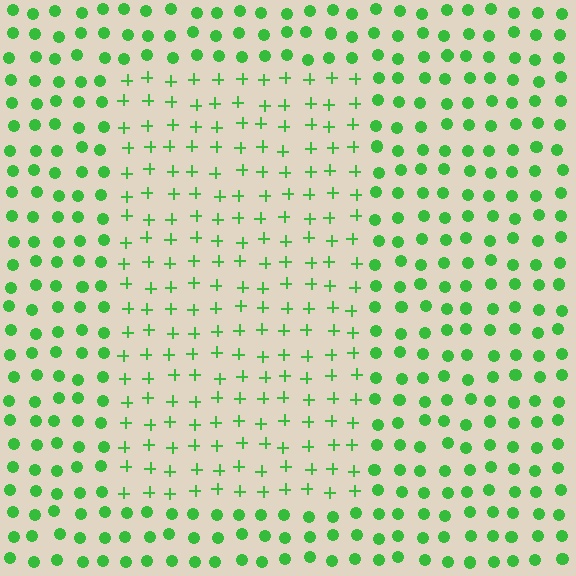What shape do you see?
I see a rectangle.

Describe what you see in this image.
The image is filled with small green elements arranged in a uniform grid. A rectangle-shaped region contains plus signs, while the surrounding area contains circles. The boundary is defined purely by the change in element shape.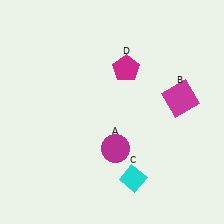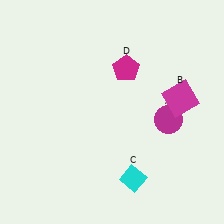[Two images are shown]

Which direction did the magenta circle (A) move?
The magenta circle (A) moved right.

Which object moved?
The magenta circle (A) moved right.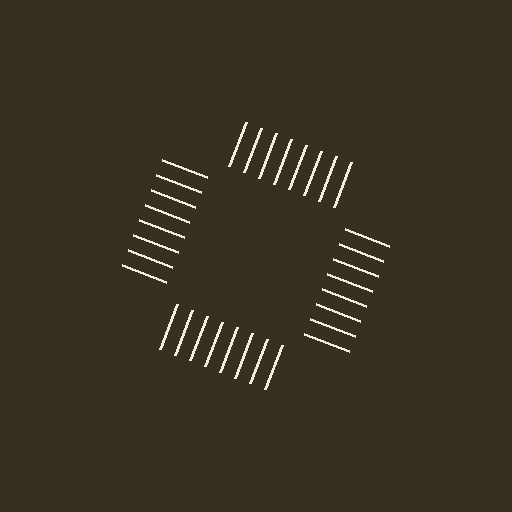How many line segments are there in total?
32 — 8 along each of the 4 edges.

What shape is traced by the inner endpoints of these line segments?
An illusory square — the line segments terminate on its edges but no continuous stroke is drawn.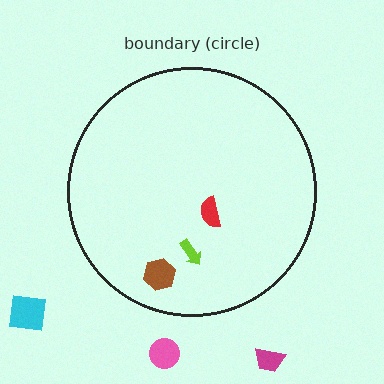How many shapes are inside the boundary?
3 inside, 3 outside.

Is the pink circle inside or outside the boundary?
Outside.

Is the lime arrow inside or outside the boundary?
Inside.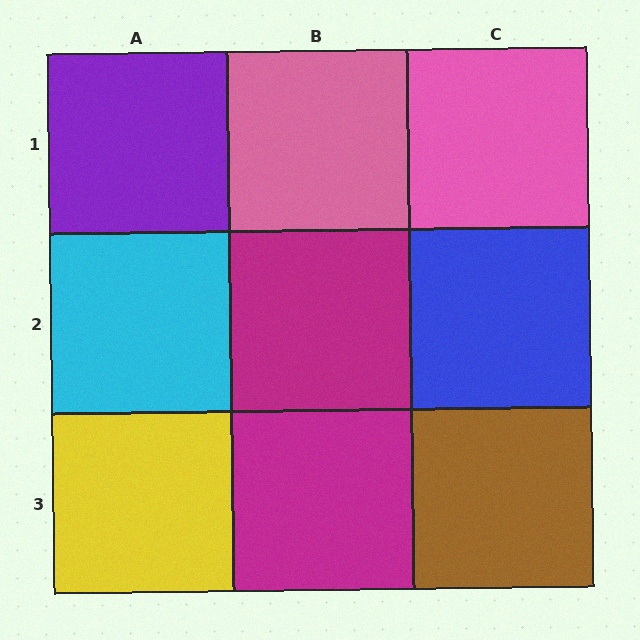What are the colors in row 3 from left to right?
Yellow, magenta, brown.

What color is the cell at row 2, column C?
Blue.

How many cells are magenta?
2 cells are magenta.